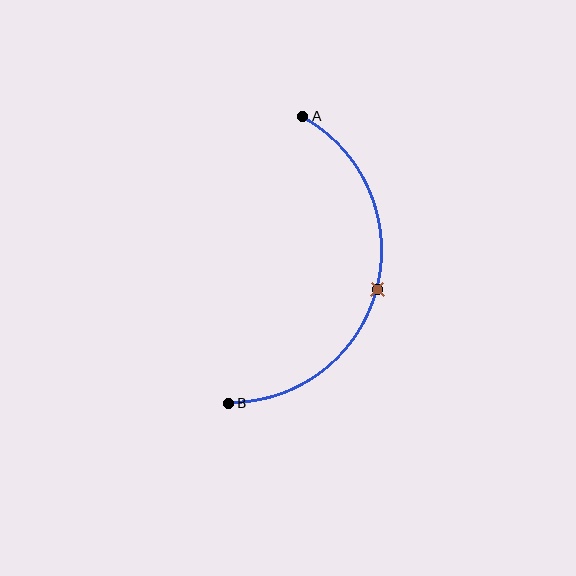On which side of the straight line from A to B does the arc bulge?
The arc bulges to the right of the straight line connecting A and B.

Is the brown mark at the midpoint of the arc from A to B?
Yes. The brown mark lies on the arc at equal arc-length from both A and B — it is the arc midpoint.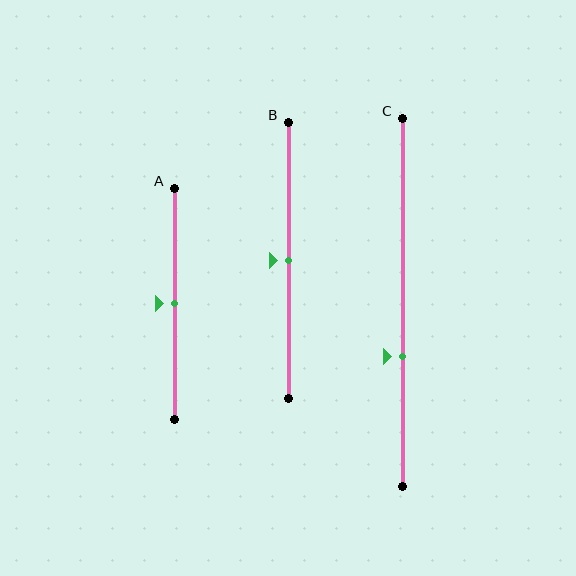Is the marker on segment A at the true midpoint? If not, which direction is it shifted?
Yes, the marker on segment A is at the true midpoint.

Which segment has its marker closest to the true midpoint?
Segment A has its marker closest to the true midpoint.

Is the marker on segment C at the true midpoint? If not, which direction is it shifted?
No, the marker on segment C is shifted downward by about 15% of the segment length.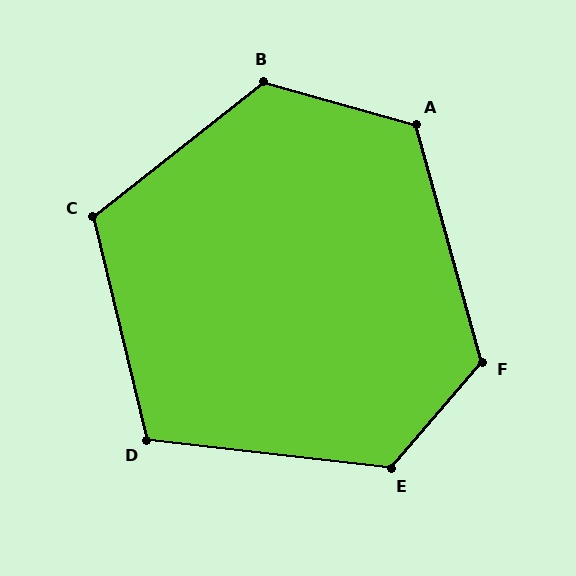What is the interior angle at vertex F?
Approximately 124 degrees (obtuse).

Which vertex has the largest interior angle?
B, at approximately 126 degrees.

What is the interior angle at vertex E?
Approximately 124 degrees (obtuse).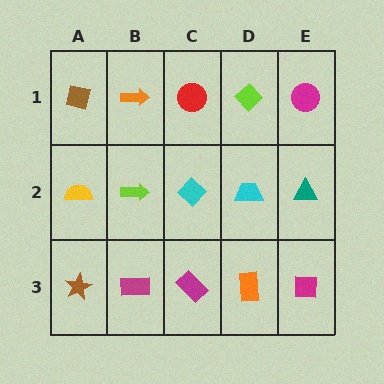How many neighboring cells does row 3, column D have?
3.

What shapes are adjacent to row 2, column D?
A lime diamond (row 1, column D), an orange rectangle (row 3, column D), a cyan diamond (row 2, column C), a teal triangle (row 2, column E).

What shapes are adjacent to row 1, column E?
A teal triangle (row 2, column E), a lime diamond (row 1, column D).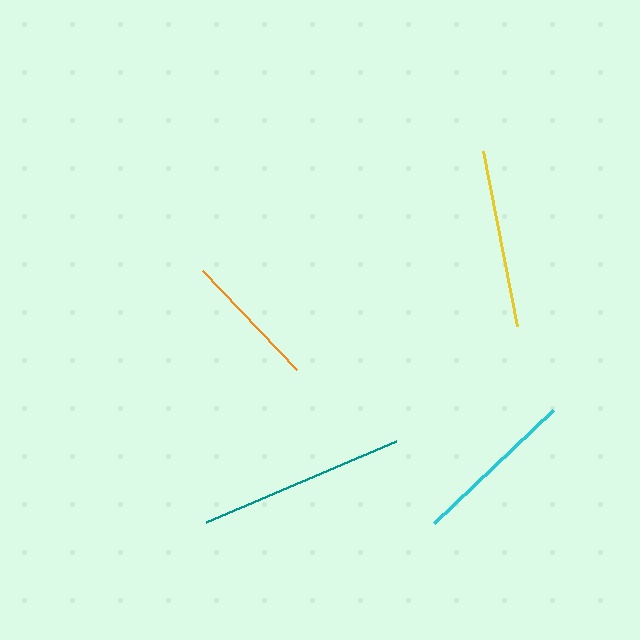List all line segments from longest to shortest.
From longest to shortest: teal, yellow, cyan, orange.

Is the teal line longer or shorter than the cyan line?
The teal line is longer than the cyan line.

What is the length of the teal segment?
The teal segment is approximately 207 pixels long.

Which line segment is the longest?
The teal line is the longest at approximately 207 pixels.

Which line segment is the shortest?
The orange line is the shortest at approximately 136 pixels.